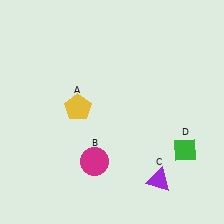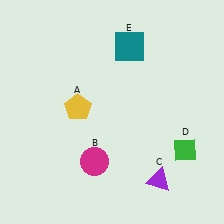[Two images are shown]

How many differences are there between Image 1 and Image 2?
There is 1 difference between the two images.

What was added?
A teal square (E) was added in Image 2.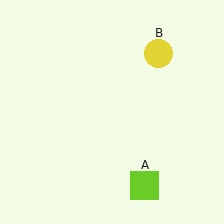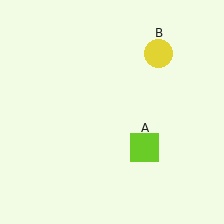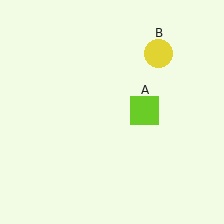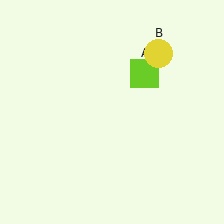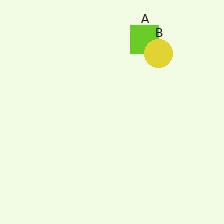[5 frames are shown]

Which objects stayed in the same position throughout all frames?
Yellow circle (object B) remained stationary.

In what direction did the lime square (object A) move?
The lime square (object A) moved up.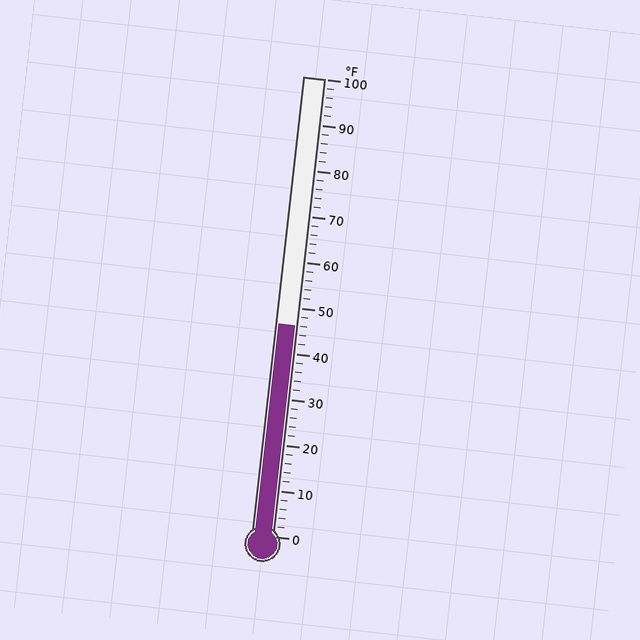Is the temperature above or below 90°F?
The temperature is below 90°F.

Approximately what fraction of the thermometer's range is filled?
The thermometer is filled to approximately 45% of its range.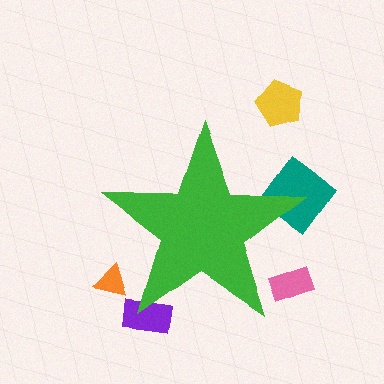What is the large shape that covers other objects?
A green star.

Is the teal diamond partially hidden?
Yes, the teal diamond is partially hidden behind the green star.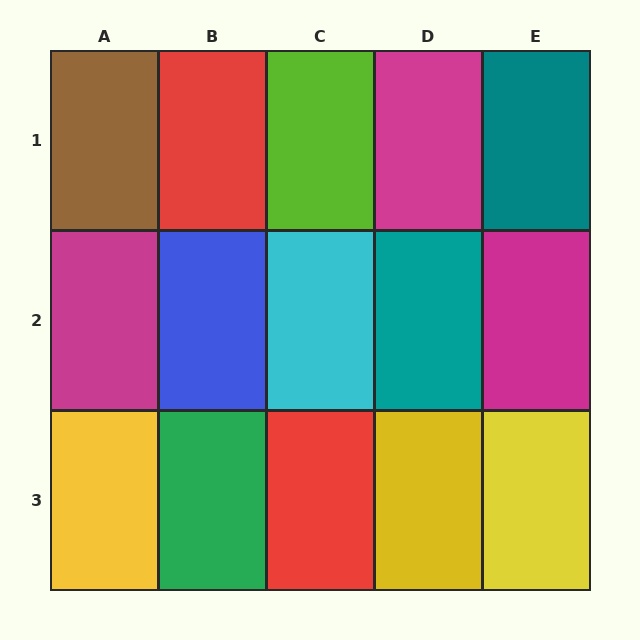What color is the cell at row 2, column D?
Teal.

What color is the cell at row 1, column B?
Red.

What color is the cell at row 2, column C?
Cyan.